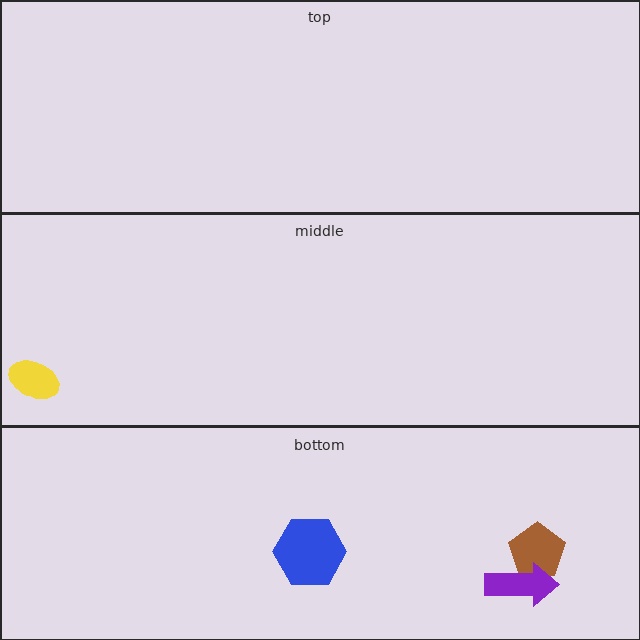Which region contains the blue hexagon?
The bottom region.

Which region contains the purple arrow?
The bottom region.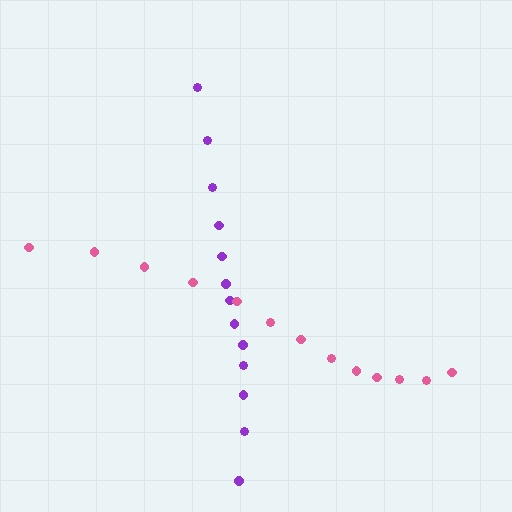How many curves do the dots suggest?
There are 2 distinct paths.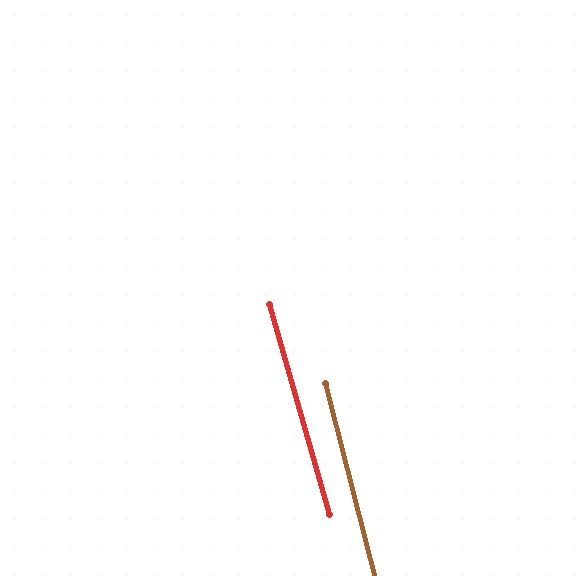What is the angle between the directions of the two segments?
Approximately 2 degrees.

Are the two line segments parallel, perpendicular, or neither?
Parallel — their directions differ by only 1.7°.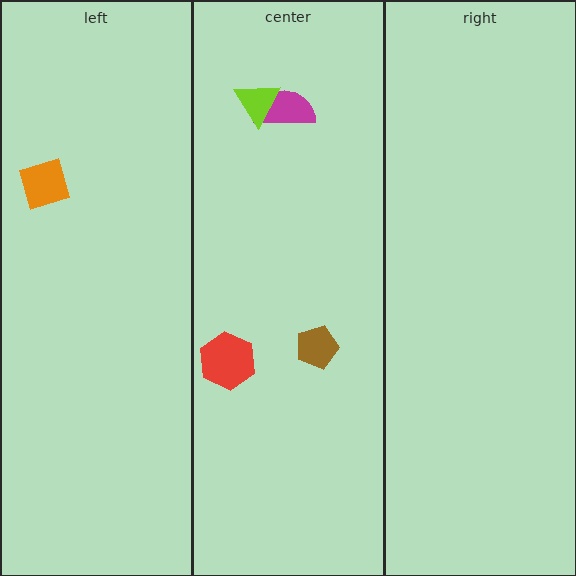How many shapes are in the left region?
1.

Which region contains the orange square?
The left region.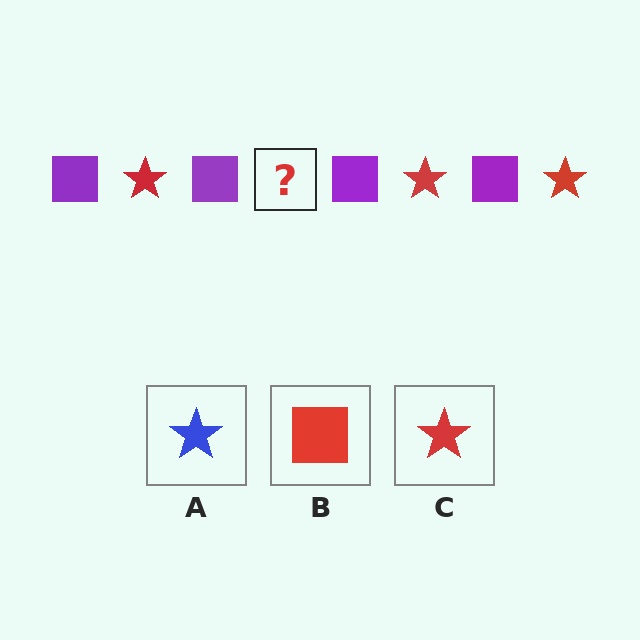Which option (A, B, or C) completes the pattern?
C.